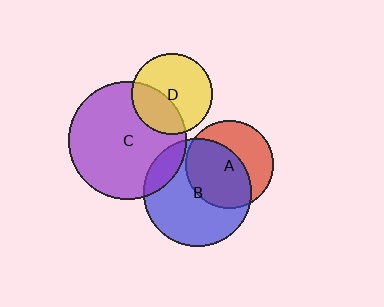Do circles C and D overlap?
Yes.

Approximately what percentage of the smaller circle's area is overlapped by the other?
Approximately 35%.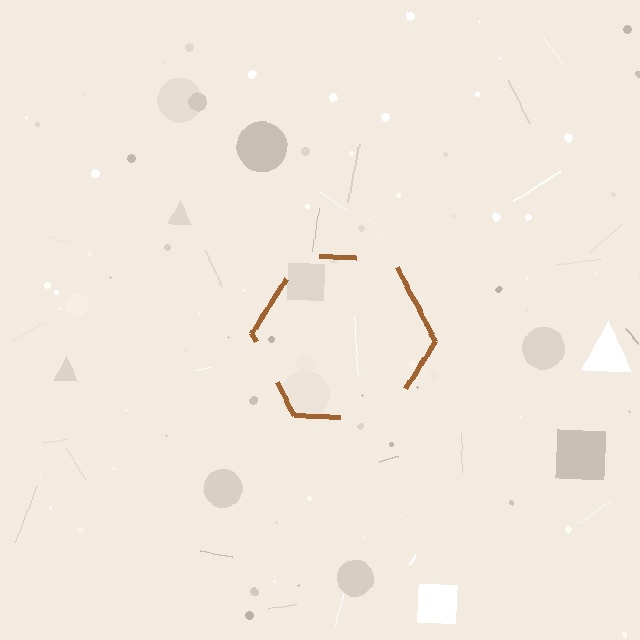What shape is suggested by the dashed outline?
The dashed outline suggests a hexagon.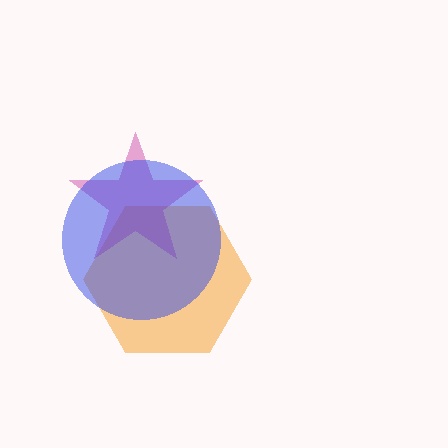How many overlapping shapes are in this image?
There are 3 overlapping shapes in the image.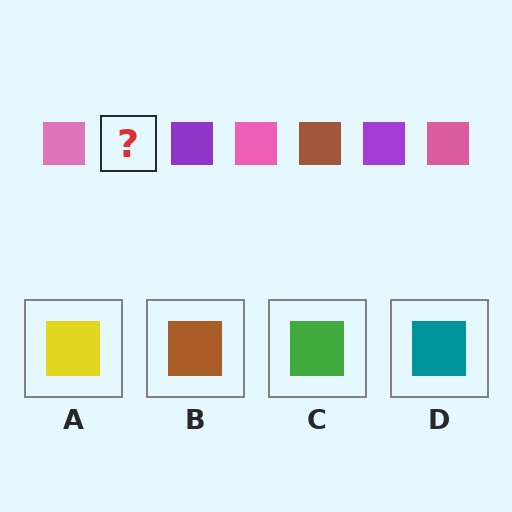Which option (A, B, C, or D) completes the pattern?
B.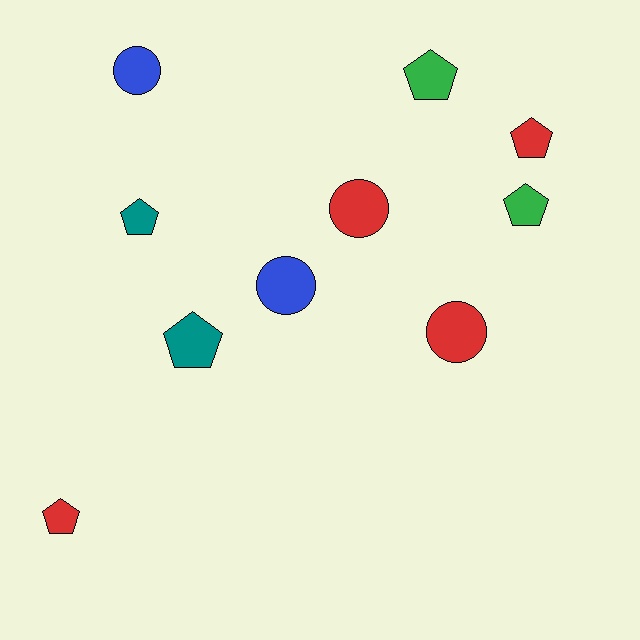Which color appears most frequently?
Red, with 4 objects.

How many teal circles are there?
There are no teal circles.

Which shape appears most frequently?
Pentagon, with 6 objects.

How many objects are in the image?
There are 10 objects.